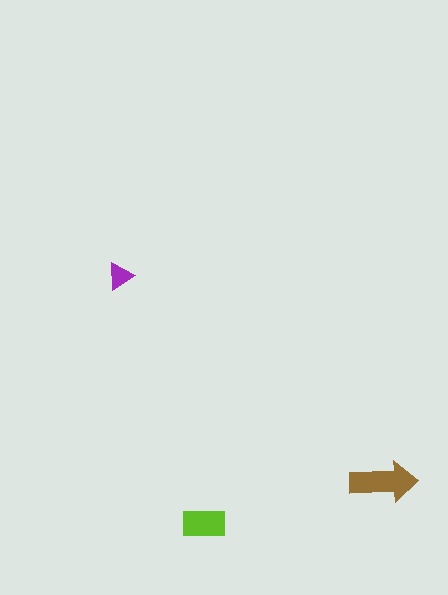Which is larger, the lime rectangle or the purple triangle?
The lime rectangle.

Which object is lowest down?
The lime rectangle is bottommost.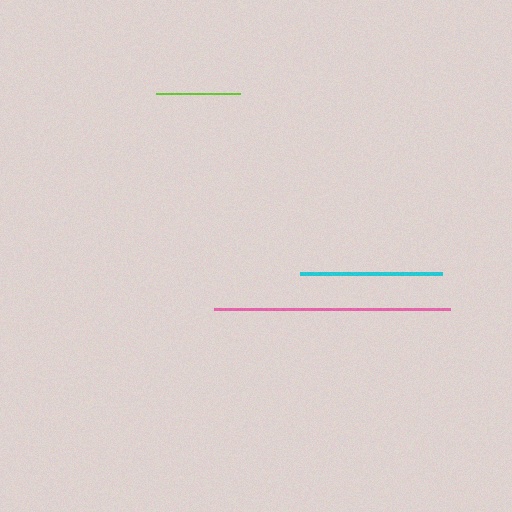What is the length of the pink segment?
The pink segment is approximately 236 pixels long.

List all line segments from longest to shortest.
From longest to shortest: pink, cyan, lime.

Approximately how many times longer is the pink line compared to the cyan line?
The pink line is approximately 1.7 times the length of the cyan line.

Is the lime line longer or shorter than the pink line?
The pink line is longer than the lime line.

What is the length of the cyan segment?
The cyan segment is approximately 142 pixels long.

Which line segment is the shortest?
The lime line is the shortest at approximately 84 pixels.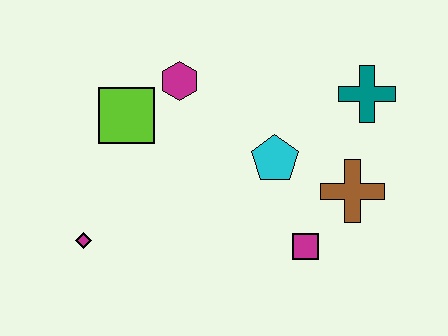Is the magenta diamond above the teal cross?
No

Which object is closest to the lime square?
The magenta hexagon is closest to the lime square.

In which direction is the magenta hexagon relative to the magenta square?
The magenta hexagon is above the magenta square.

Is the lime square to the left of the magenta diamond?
No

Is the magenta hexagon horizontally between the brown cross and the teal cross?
No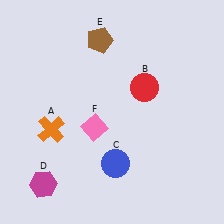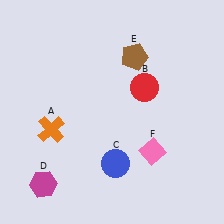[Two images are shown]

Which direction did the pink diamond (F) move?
The pink diamond (F) moved right.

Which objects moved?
The objects that moved are: the brown pentagon (E), the pink diamond (F).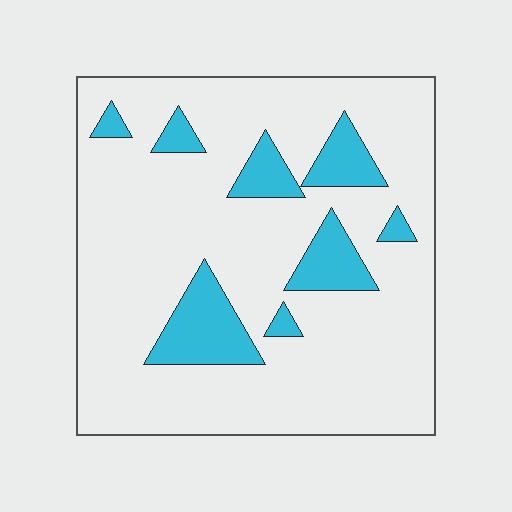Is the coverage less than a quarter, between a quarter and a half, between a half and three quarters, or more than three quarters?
Less than a quarter.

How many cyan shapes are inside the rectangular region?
8.